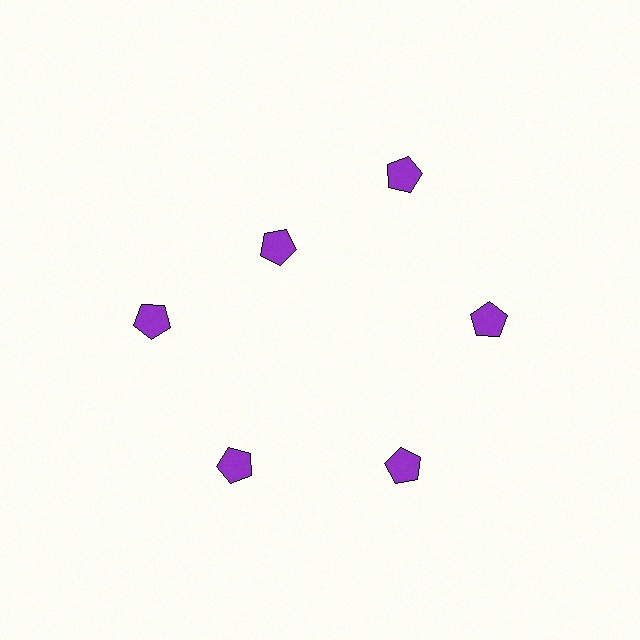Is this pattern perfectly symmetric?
No. The 6 purple pentagons are arranged in a ring, but one element near the 11 o'clock position is pulled inward toward the center, breaking the 6-fold rotational symmetry.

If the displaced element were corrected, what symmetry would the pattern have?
It would have 6-fold rotational symmetry — the pattern would map onto itself every 60 degrees.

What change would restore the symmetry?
The symmetry would be restored by moving it outward, back onto the ring so that all 6 pentagons sit at equal angles and equal distance from the center.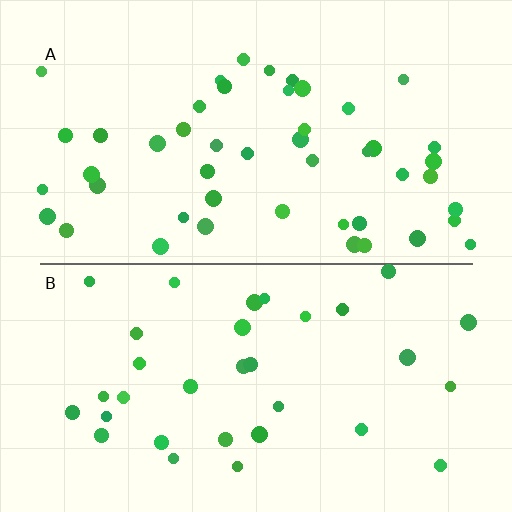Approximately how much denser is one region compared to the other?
Approximately 1.4× — region A over region B.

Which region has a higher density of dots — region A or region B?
A (the top).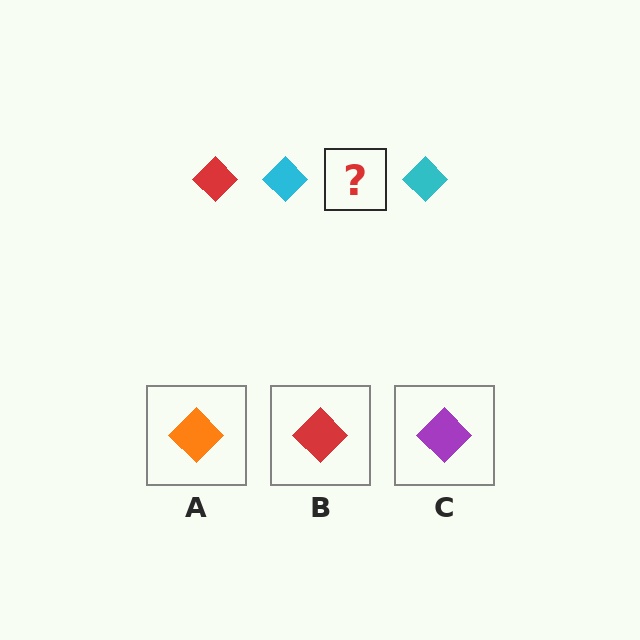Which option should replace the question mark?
Option B.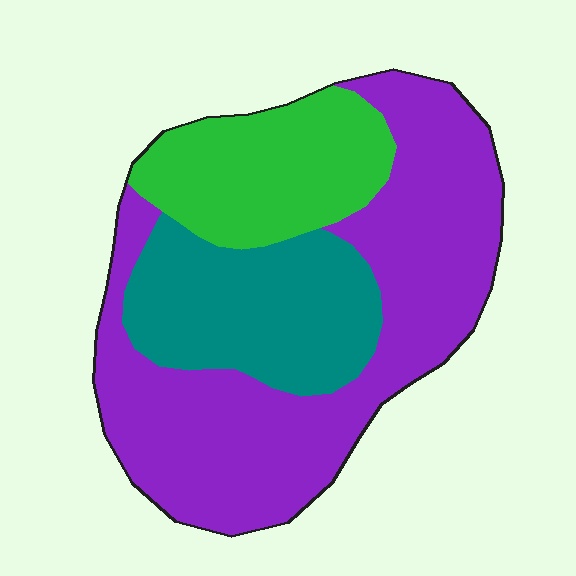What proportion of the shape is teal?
Teal covers roughly 25% of the shape.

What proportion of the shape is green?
Green takes up about one fifth (1/5) of the shape.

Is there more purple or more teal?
Purple.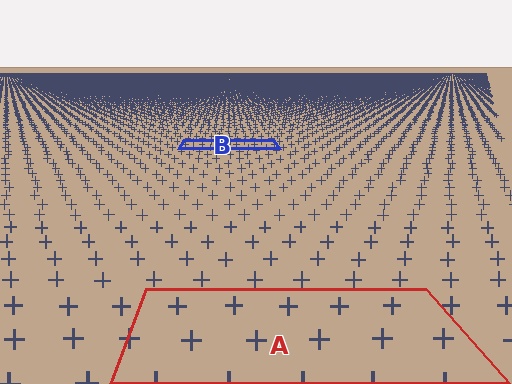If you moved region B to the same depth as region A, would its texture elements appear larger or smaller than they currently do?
They would appear larger. At a closer depth, the same texture elements are projected at a bigger on-screen size.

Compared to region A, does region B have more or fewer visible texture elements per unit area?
Region B has more texture elements per unit area — they are packed more densely because it is farther away.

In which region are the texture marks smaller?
The texture marks are smaller in region B, because it is farther away.